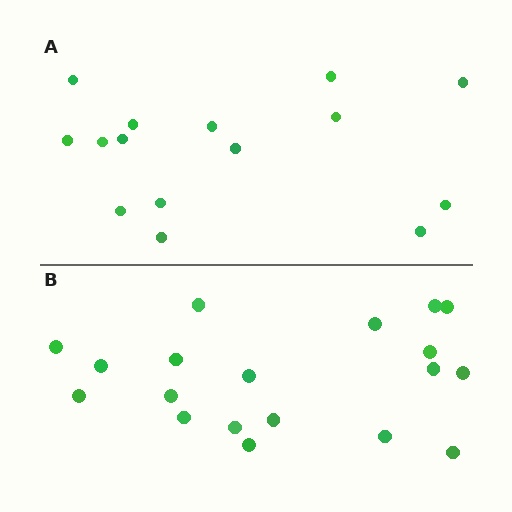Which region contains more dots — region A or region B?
Region B (the bottom region) has more dots.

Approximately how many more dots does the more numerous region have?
Region B has about 4 more dots than region A.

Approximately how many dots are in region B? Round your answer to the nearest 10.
About 20 dots. (The exact count is 19, which rounds to 20.)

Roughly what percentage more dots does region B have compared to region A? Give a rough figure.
About 25% more.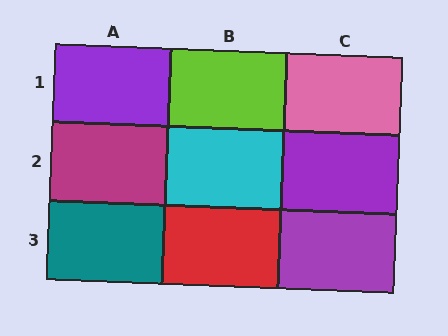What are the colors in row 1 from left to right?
Purple, lime, pink.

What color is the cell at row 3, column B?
Red.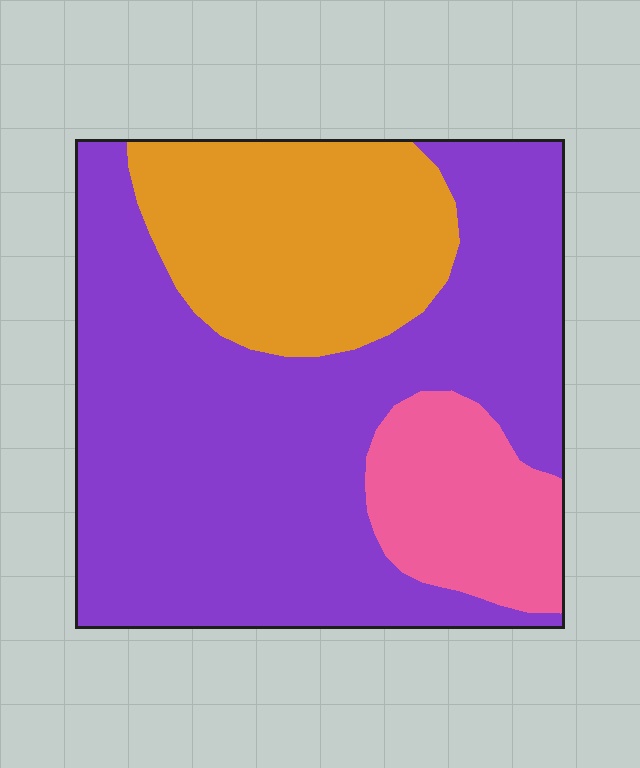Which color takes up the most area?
Purple, at roughly 60%.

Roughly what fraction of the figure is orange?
Orange takes up less than a quarter of the figure.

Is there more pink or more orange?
Orange.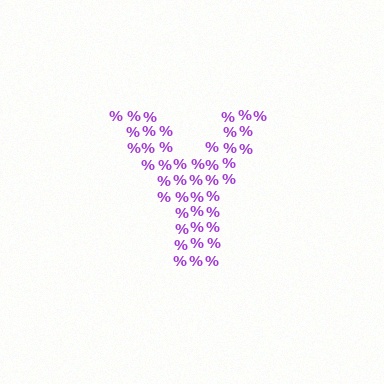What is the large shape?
The large shape is the letter Y.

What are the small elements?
The small elements are percent signs.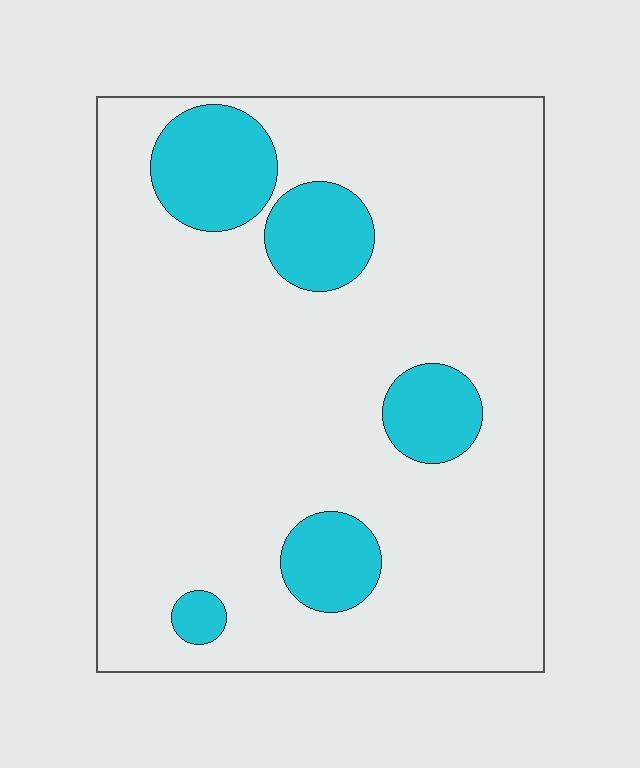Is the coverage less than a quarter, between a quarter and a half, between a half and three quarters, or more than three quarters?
Less than a quarter.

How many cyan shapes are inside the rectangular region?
5.